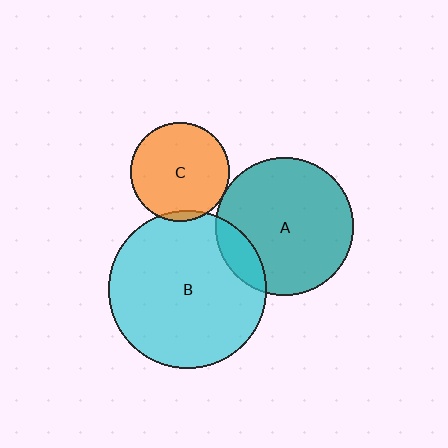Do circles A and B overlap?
Yes.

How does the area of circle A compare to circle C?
Approximately 2.0 times.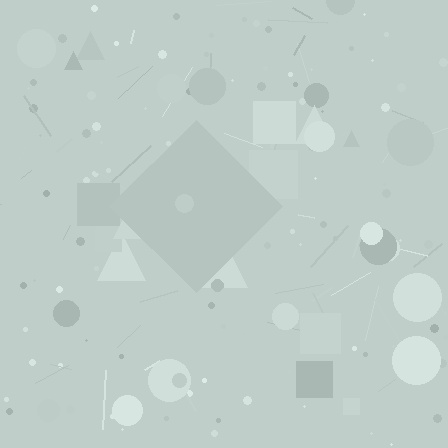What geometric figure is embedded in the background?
A diamond is embedded in the background.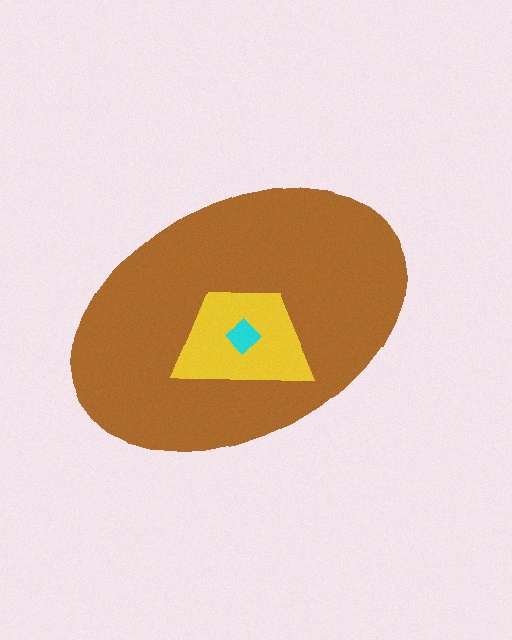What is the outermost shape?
The brown ellipse.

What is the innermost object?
The cyan diamond.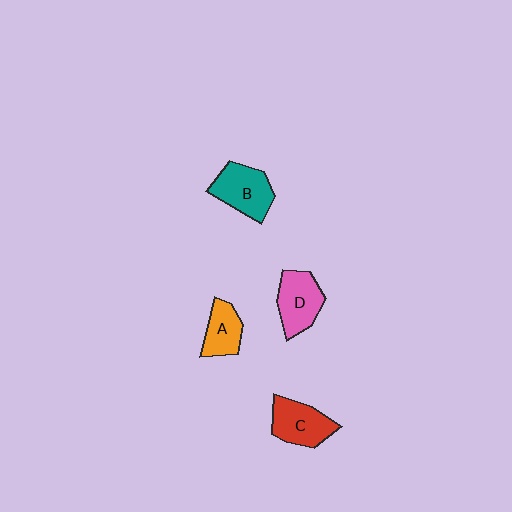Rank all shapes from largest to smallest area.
From largest to smallest: B (teal), D (pink), C (red), A (orange).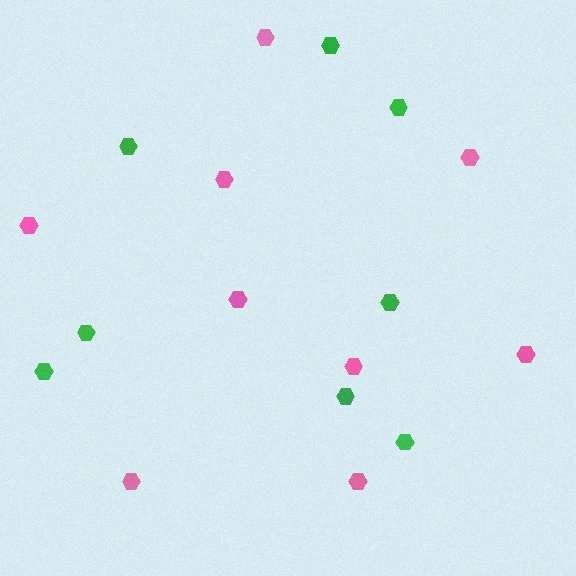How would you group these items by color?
There are 2 groups: one group of pink hexagons (9) and one group of green hexagons (8).